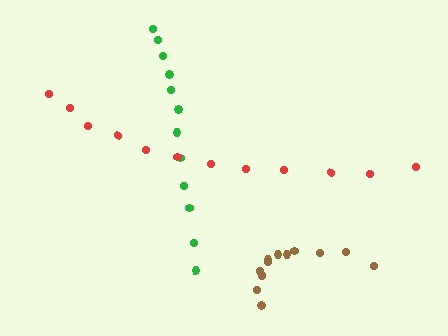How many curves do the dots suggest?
There are 3 distinct paths.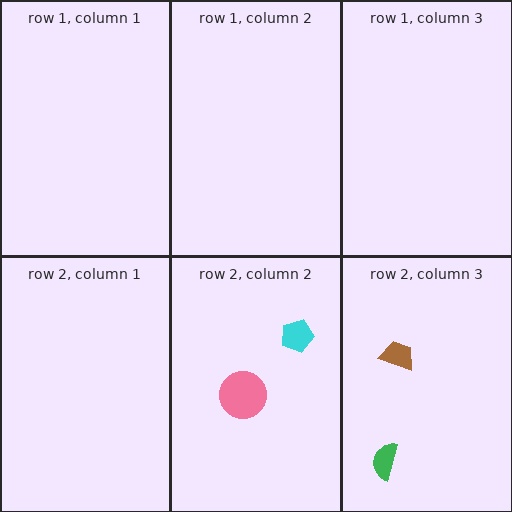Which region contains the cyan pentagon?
The row 2, column 2 region.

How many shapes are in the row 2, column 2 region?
2.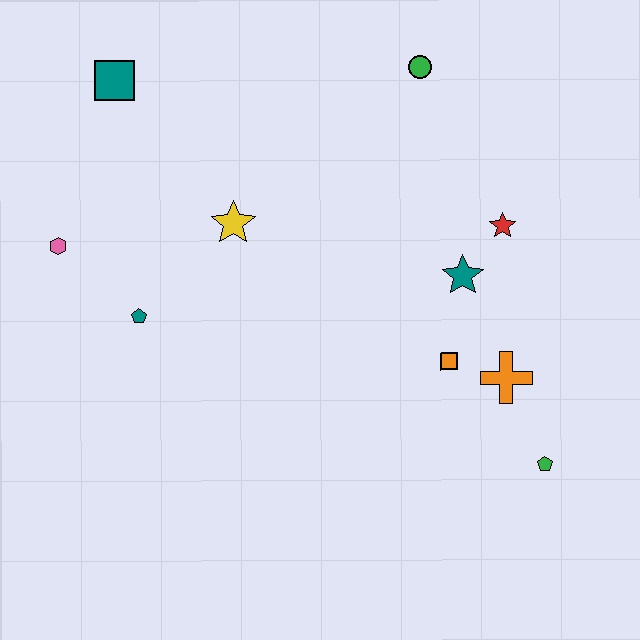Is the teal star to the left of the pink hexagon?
No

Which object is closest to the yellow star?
The teal pentagon is closest to the yellow star.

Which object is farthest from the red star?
The pink hexagon is farthest from the red star.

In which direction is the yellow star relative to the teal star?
The yellow star is to the left of the teal star.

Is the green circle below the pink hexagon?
No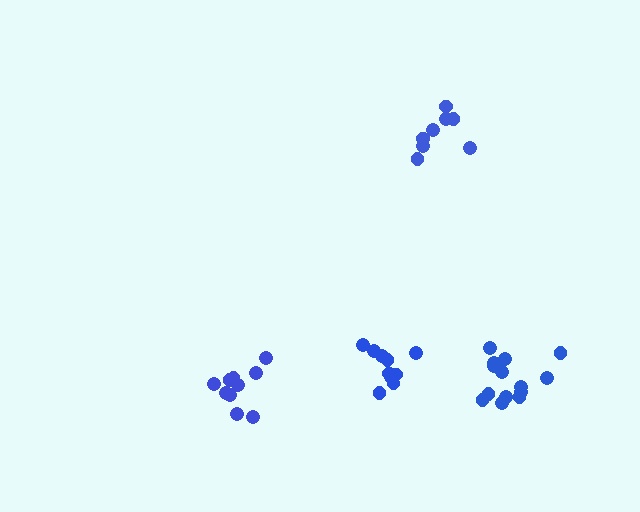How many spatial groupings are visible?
There are 4 spatial groupings.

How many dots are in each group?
Group 1: 10 dots, Group 2: 10 dots, Group 3: 8 dots, Group 4: 14 dots (42 total).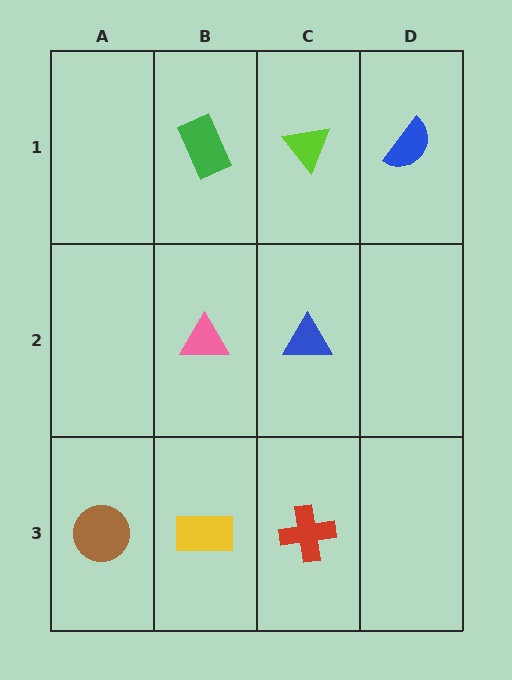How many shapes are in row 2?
2 shapes.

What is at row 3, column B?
A yellow rectangle.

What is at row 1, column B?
A green rectangle.